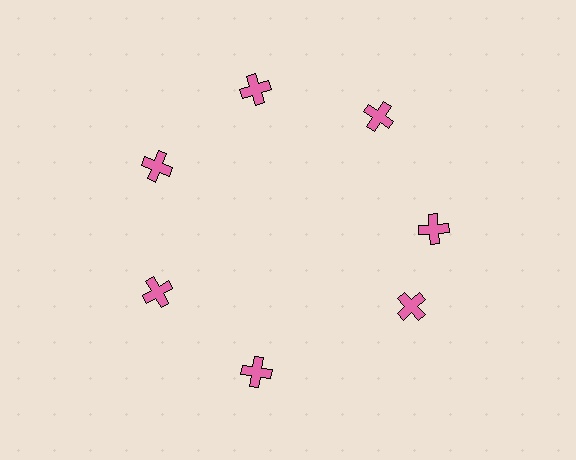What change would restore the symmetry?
The symmetry would be restored by rotating it back into even spacing with its neighbors so that all 7 crosses sit at equal angles and equal distance from the center.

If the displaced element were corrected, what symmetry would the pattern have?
It would have 7-fold rotational symmetry — the pattern would map onto itself every 51 degrees.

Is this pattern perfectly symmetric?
No. The 7 pink crosses are arranged in a ring, but one element near the 5 o'clock position is rotated out of alignment along the ring, breaking the 7-fold rotational symmetry.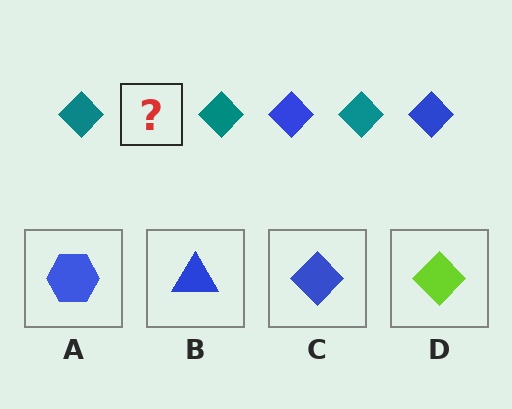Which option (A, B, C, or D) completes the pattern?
C.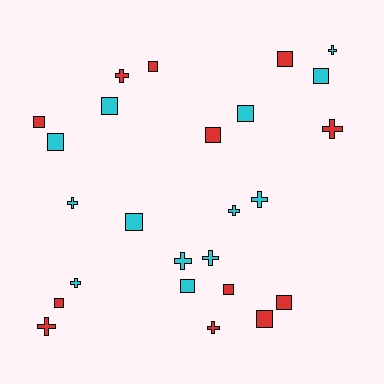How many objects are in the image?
There are 25 objects.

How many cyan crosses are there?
There are 7 cyan crosses.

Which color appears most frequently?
Cyan, with 13 objects.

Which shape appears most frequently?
Square, with 14 objects.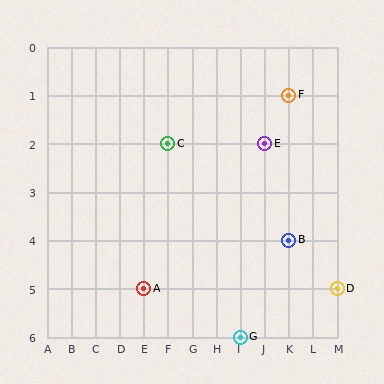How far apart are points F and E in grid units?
Points F and E are 1 column and 1 row apart (about 1.4 grid units diagonally).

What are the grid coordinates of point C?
Point C is at grid coordinates (F, 2).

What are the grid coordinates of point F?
Point F is at grid coordinates (K, 1).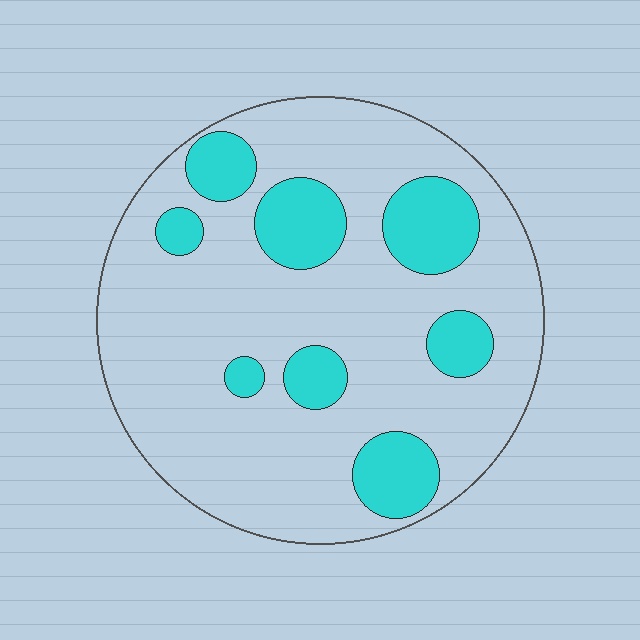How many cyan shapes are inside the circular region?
8.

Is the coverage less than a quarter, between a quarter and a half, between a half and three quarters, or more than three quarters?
Less than a quarter.